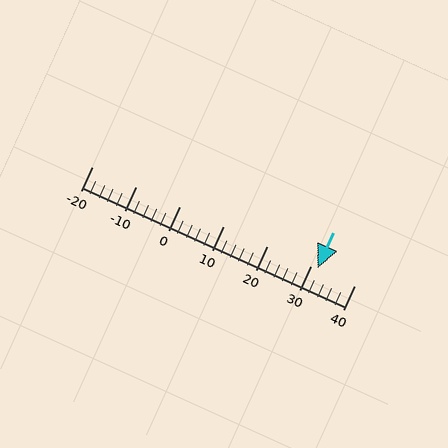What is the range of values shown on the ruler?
The ruler shows values from -20 to 40.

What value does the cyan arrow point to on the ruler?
The cyan arrow points to approximately 32.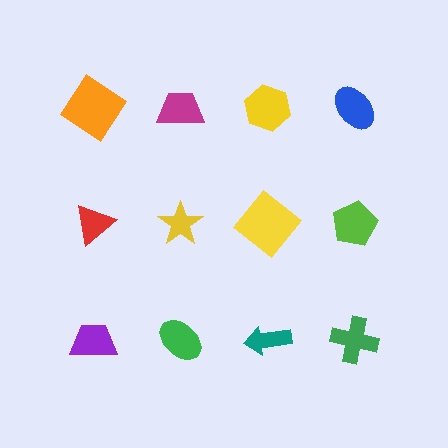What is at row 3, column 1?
A purple trapezoid.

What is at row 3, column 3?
A teal arrow.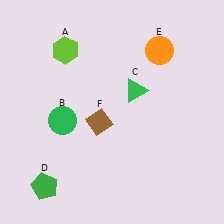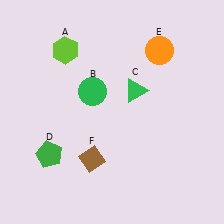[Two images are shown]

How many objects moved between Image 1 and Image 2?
3 objects moved between the two images.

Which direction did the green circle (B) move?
The green circle (B) moved right.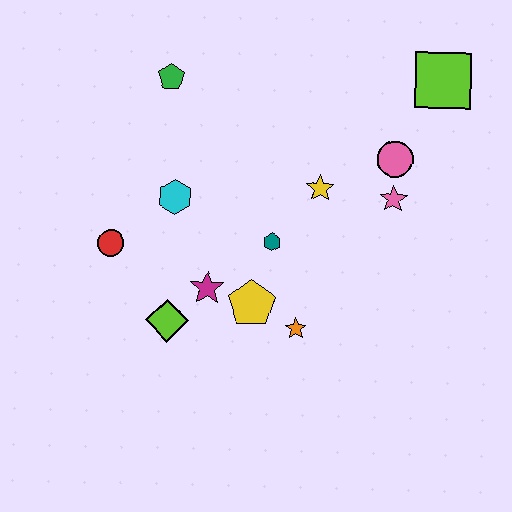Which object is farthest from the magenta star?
The lime square is farthest from the magenta star.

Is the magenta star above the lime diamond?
Yes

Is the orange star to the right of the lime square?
No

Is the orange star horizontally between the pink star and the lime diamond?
Yes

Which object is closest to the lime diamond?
The magenta star is closest to the lime diamond.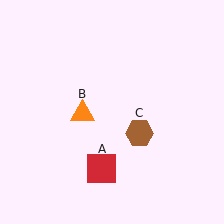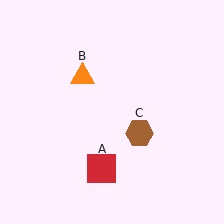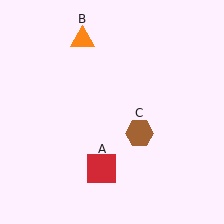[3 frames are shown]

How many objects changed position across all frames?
1 object changed position: orange triangle (object B).